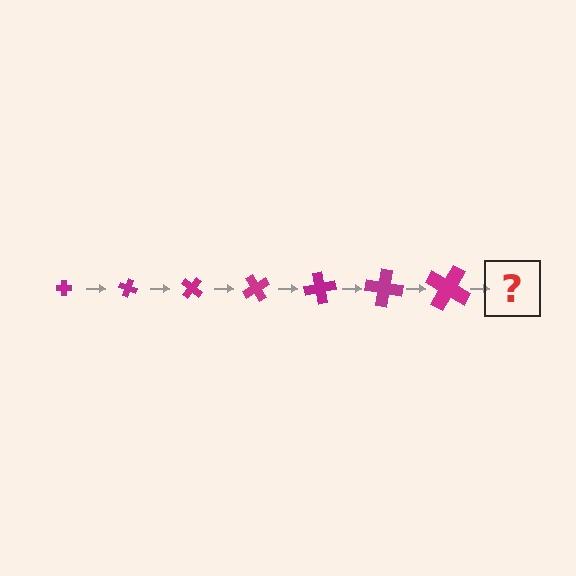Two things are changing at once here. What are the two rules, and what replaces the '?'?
The two rules are that the cross grows larger each step and it rotates 20 degrees each step. The '?' should be a cross, larger than the previous one and rotated 140 degrees from the start.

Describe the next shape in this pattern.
It should be a cross, larger than the previous one and rotated 140 degrees from the start.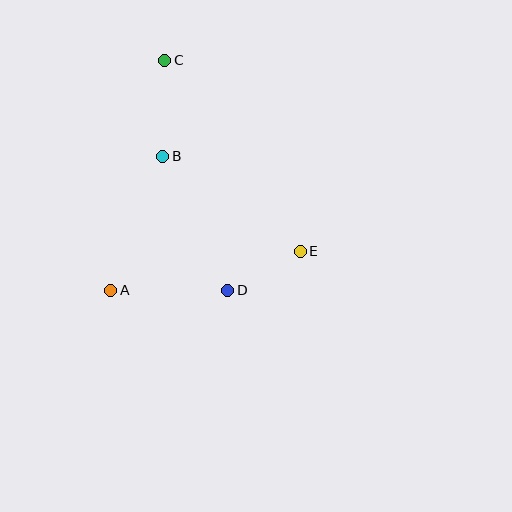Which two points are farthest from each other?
Points C and D are farthest from each other.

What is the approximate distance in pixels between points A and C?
The distance between A and C is approximately 236 pixels.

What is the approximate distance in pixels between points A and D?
The distance between A and D is approximately 117 pixels.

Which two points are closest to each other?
Points D and E are closest to each other.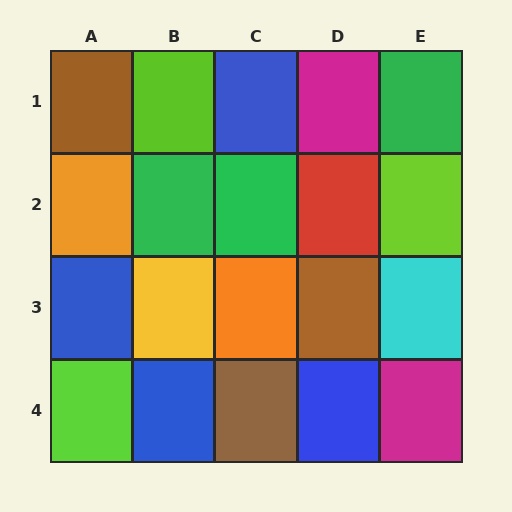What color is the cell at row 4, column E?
Magenta.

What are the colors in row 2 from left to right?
Orange, green, green, red, lime.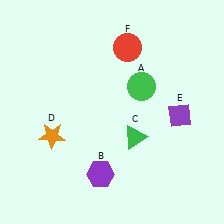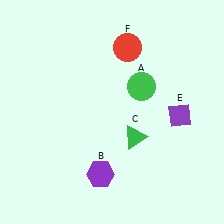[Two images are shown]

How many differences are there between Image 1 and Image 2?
There is 1 difference between the two images.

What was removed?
The orange star (D) was removed in Image 2.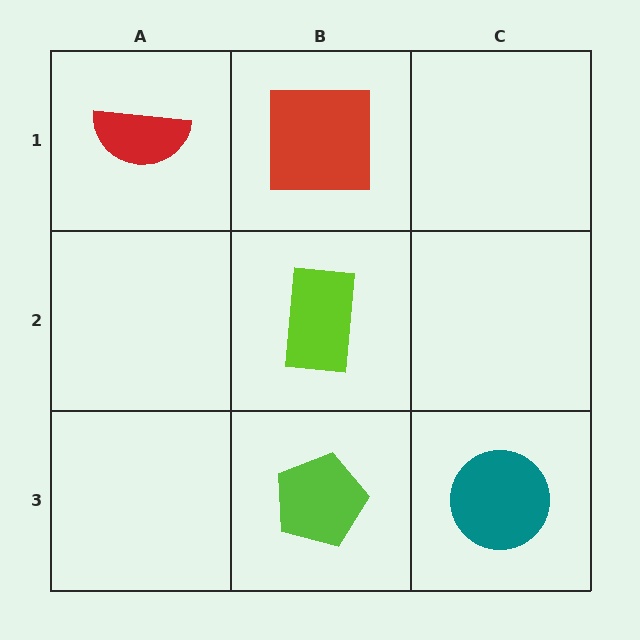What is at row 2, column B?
A lime rectangle.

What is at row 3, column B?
A lime pentagon.